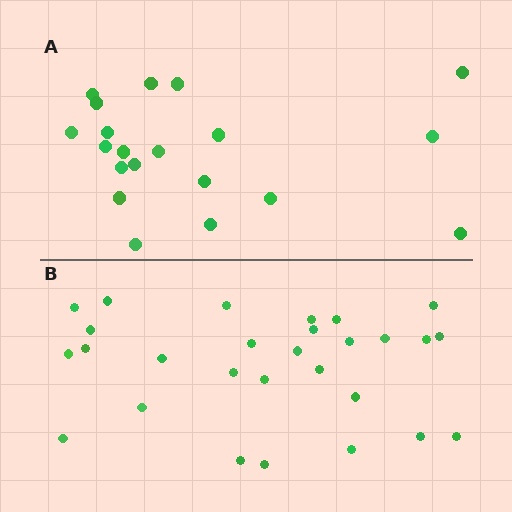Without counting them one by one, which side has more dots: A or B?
Region B (the bottom region) has more dots.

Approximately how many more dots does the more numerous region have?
Region B has roughly 8 or so more dots than region A.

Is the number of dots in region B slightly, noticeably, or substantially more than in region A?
Region B has noticeably more, but not dramatically so. The ratio is roughly 1.4 to 1.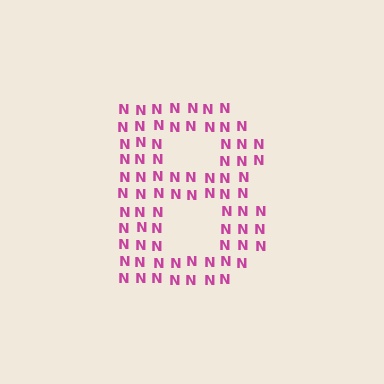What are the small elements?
The small elements are letter N's.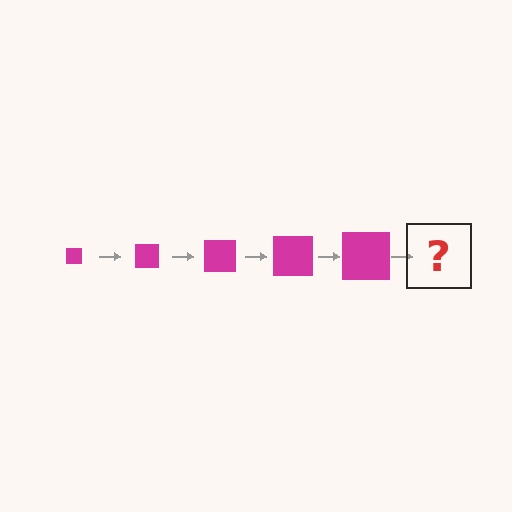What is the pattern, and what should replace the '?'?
The pattern is that the square gets progressively larger each step. The '?' should be a magenta square, larger than the previous one.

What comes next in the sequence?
The next element should be a magenta square, larger than the previous one.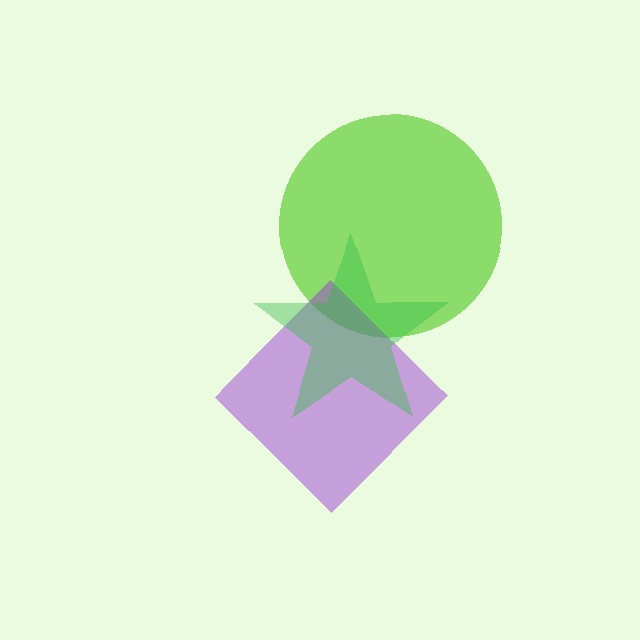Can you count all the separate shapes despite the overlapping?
Yes, there are 3 separate shapes.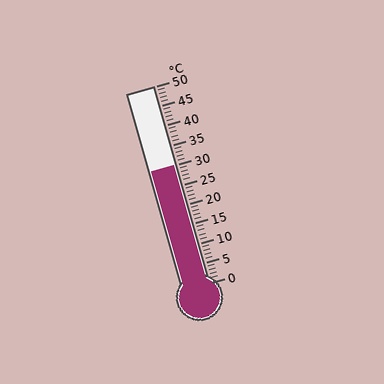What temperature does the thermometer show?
The thermometer shows approximately 30°C.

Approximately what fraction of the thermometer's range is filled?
The thermometer is filled to approximately 60% of its range.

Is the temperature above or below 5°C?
The temperature is above 5°C.